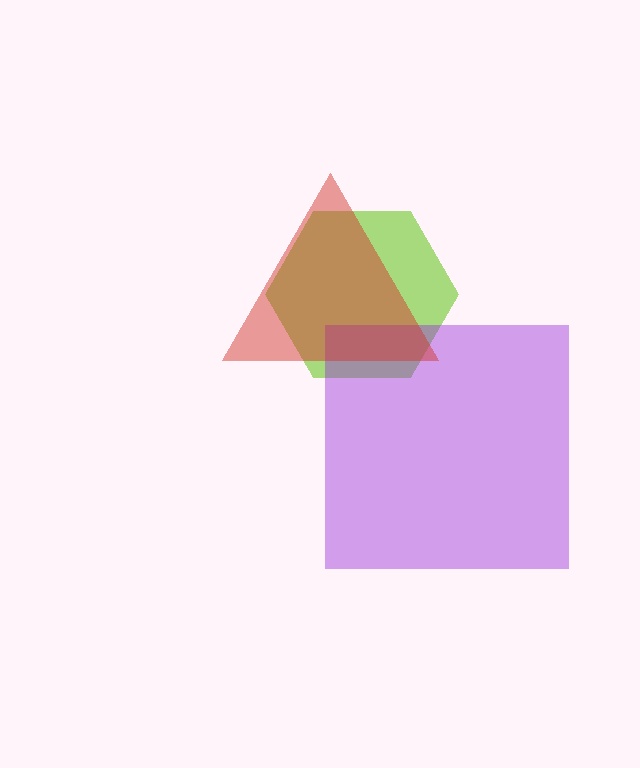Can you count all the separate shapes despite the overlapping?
Yes, there are 3 separate shapes.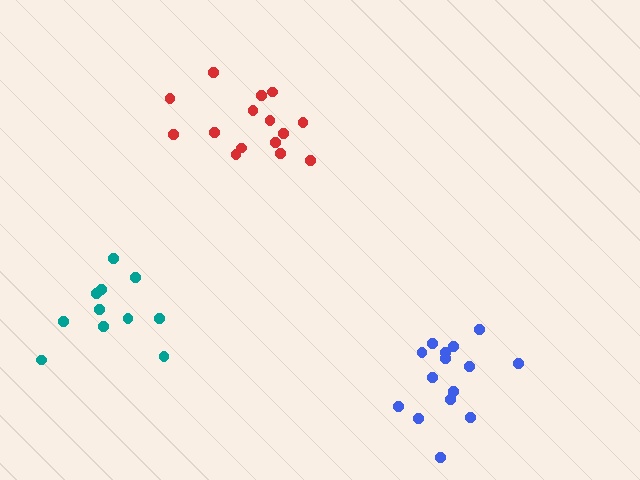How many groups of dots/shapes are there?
There are 3 groups.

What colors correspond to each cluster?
The clusters are colored: teal, blue, red.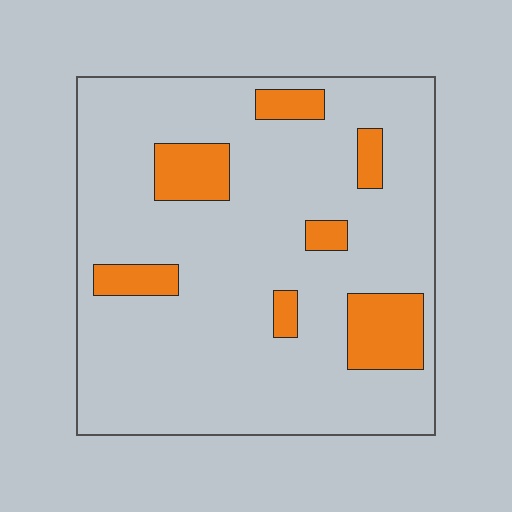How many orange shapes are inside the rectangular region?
7.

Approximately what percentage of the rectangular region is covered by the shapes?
Approximately 15%.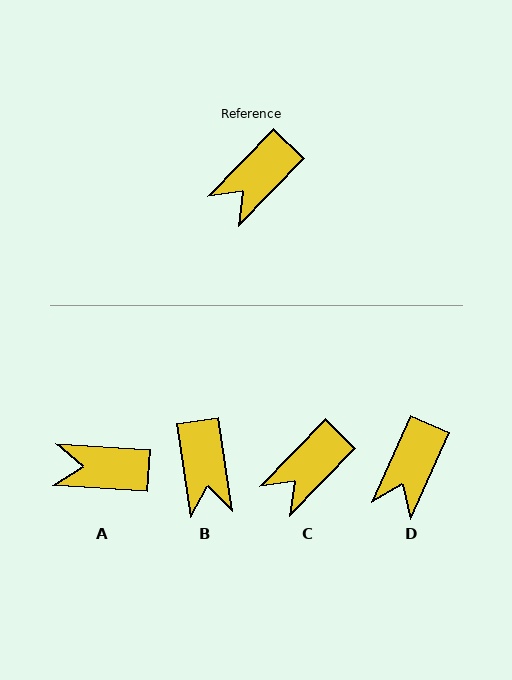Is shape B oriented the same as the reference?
No, it is off by about 53 degrees.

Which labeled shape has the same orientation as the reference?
C.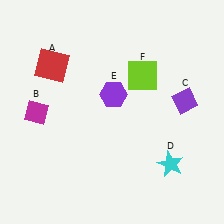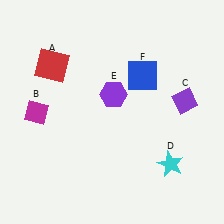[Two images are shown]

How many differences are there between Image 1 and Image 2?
There is 1 difference between the two images.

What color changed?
The square (F) changed from lime in Image 1 to blue in Image 2.